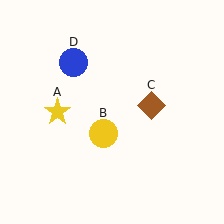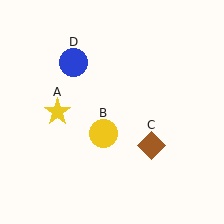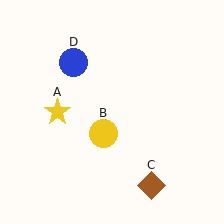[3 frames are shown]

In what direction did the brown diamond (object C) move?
The brown diamond (object C) moved down.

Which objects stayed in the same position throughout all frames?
Yellow star (object A) and yellow circle (object B) and blue circle (object D) remained stationary.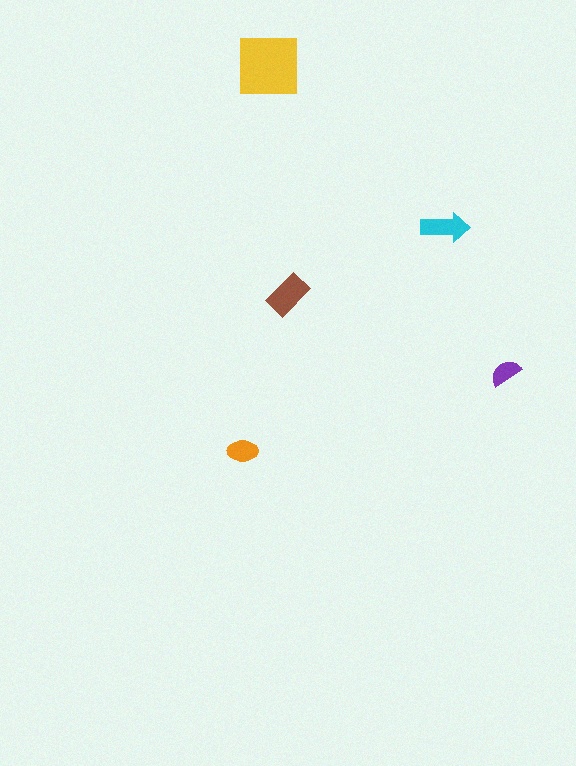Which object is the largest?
The yellow square.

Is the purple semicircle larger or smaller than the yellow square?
Smaller.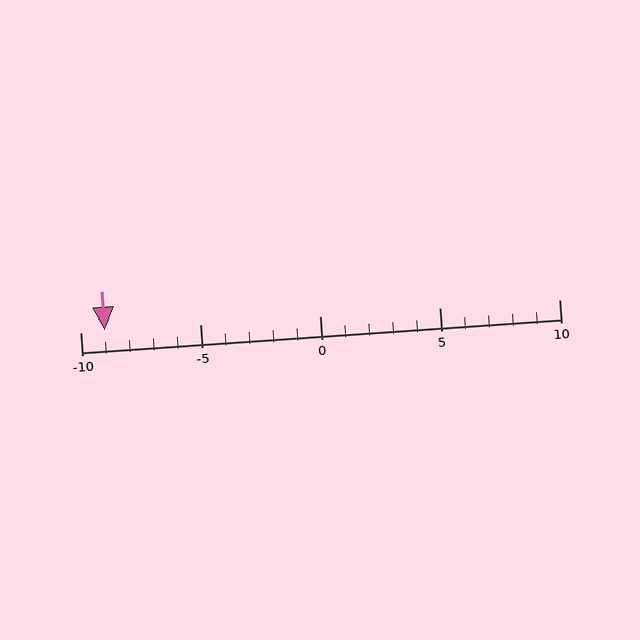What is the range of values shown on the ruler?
The ruler shows values from -10 to 10.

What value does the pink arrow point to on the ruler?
The pink arrow points to approximately -9.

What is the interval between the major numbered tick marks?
The major tick marks are spaced 5 units apart.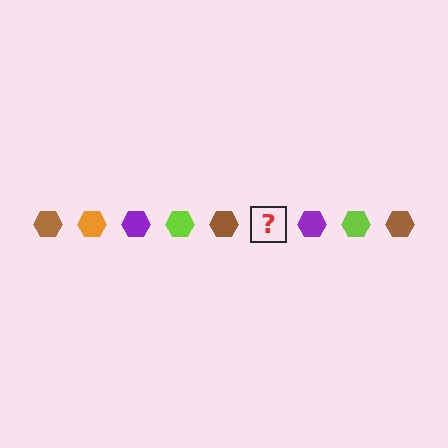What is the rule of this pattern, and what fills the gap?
The rule is that the pattern cycles through brown, orange, purple, lime hexagons. The gap should be filled with an orange hexagon.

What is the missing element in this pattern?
The missing element is an orange hexagon.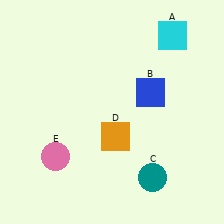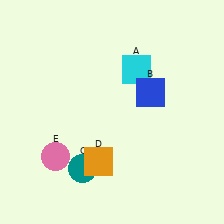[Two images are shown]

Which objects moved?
The objects that moved are: the cyan square (A), the teal circle (C), the orange square (D).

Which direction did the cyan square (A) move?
The cyan square (A) moved left.